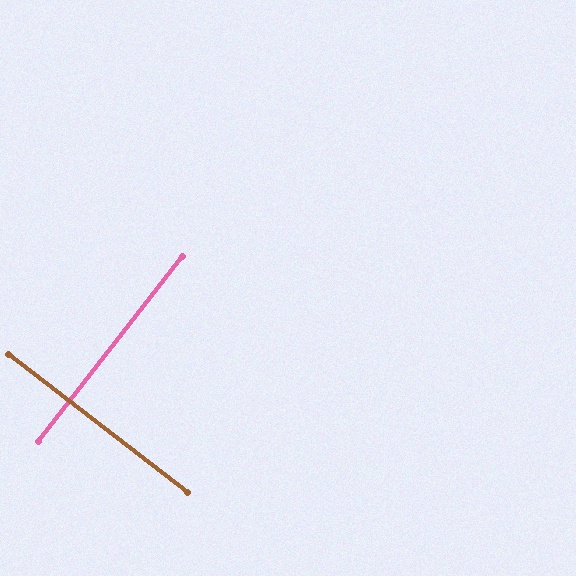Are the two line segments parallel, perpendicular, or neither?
Perpendicular — they meet at approximately 90°.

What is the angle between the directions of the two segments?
Approximately 90 degrees.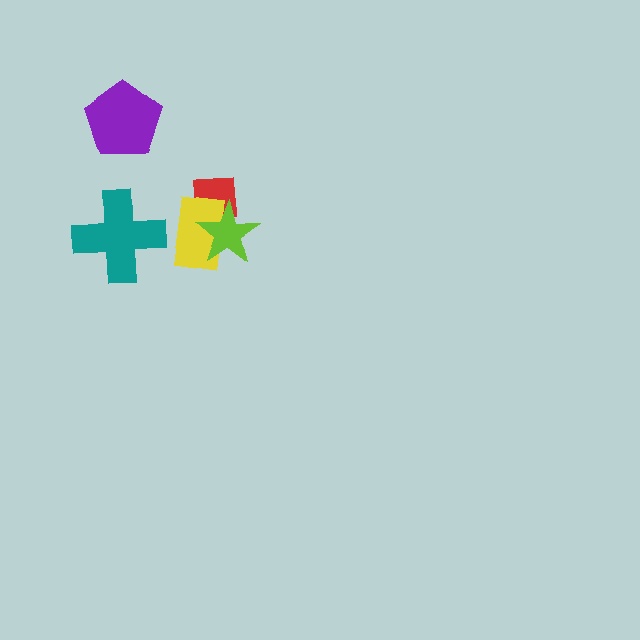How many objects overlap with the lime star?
2 objects overlap with the lime star.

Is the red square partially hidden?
Yes, it is partially covered by another shape.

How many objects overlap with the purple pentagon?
0 objects overlap with the purple pentagon.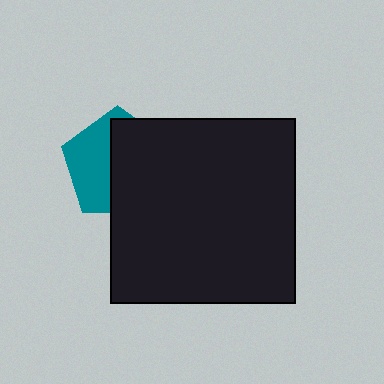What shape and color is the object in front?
The object in front is a black square.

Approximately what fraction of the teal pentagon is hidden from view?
Roughly 58% of the teal pentagon is hidden behind the black square.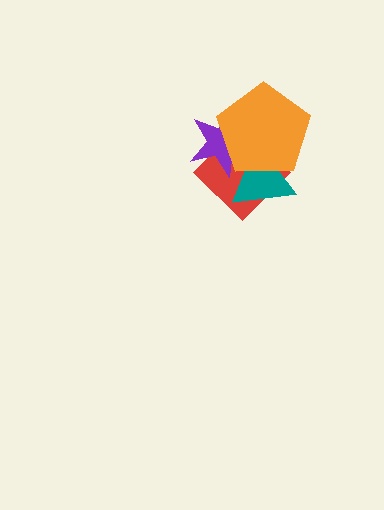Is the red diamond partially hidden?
Yes, it is partially covered by another shape.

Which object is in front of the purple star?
The orange pentagon is in front of the purple star.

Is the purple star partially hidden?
Yes, it is partially covered by another shape.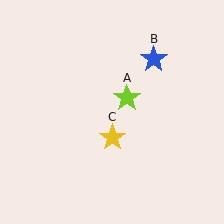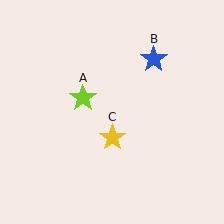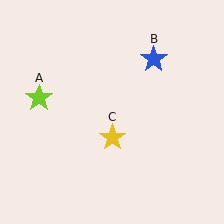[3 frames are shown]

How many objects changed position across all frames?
1 object changed position: lime star (object A).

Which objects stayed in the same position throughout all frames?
Blue star (object B) and yellow star (object C) remained stationary.